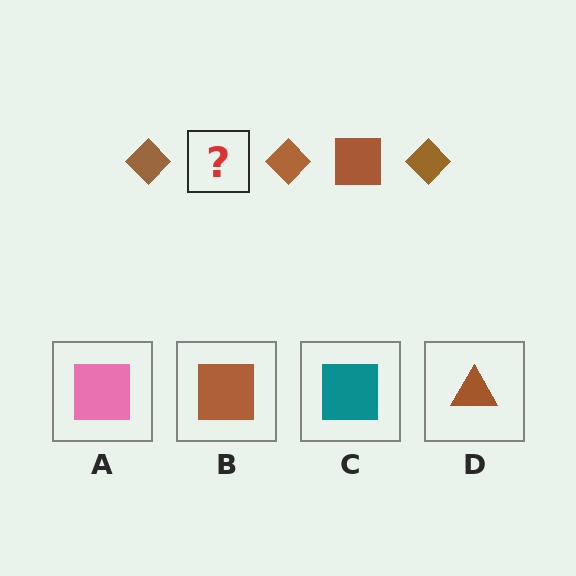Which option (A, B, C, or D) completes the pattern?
B.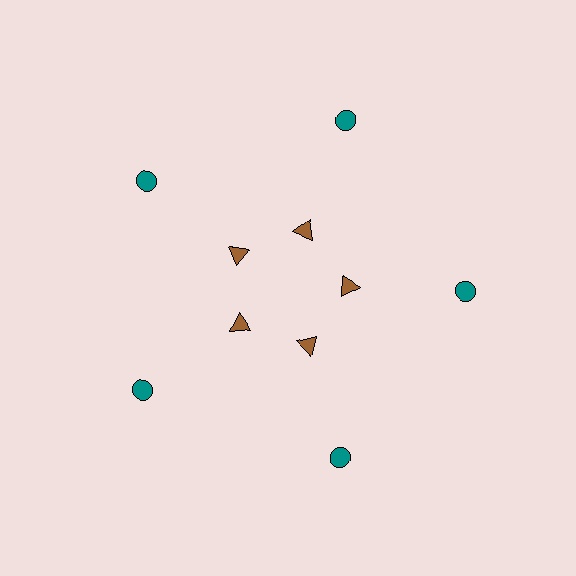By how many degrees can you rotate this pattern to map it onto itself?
The pattern maps onto itself every 72 degrees of rotation.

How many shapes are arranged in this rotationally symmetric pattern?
There are 10 shapes, arranged in 5 groups of 2.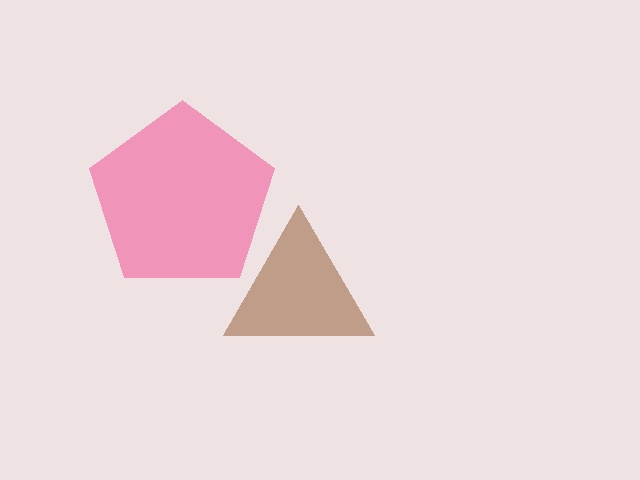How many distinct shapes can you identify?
There are 2 distinct shapes: a brown triangle, a pink pentagon.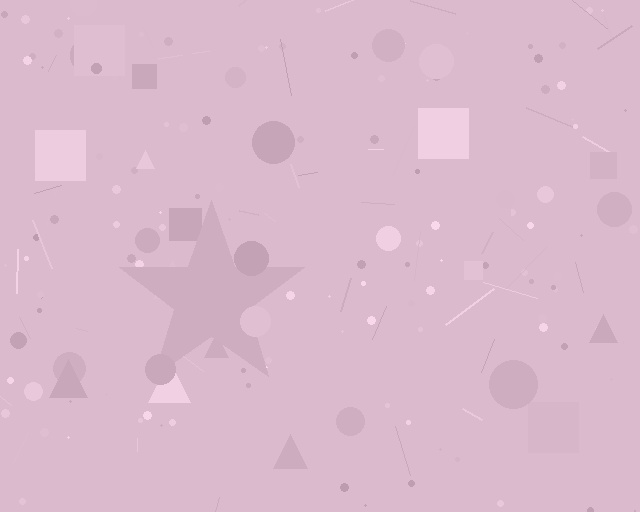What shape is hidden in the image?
A star is hidden in the image.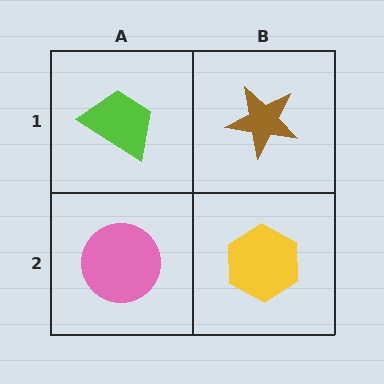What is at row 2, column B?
A yellow hexagon.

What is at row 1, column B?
A brown star.